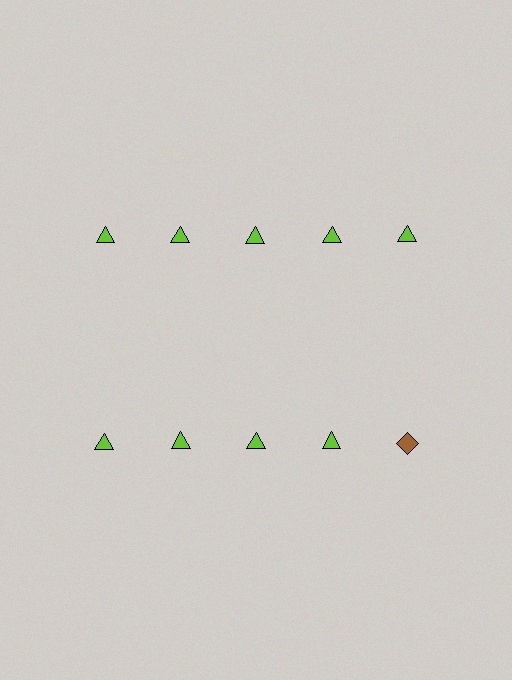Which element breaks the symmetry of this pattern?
The brown diamond in the second row, rightmost column breaks the symmetry. All other shapes are lime triangles.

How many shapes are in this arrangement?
There are 10 shapes arranged in a grid pattern.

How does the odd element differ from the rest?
It differs in both color (brown instead of lime) and shape (diamond instead of triangle).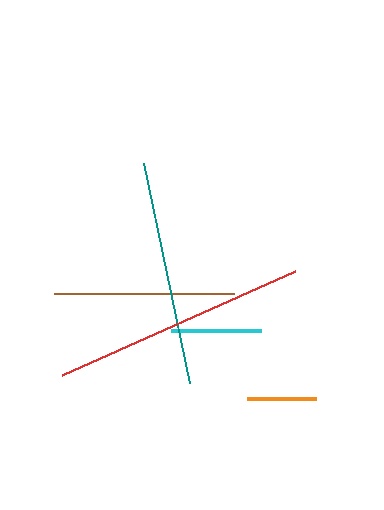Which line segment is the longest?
The red line is the longest at approximately 256 pixels.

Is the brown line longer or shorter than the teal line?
The teal line is longer than the brown line.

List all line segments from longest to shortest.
From longest to shortest: red, teal, brown, cyan, orange.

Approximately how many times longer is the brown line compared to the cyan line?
The brown line is approximately 2.0 times the length of the cyan line.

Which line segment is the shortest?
The orange line is the shortest at approximately 70 pixels.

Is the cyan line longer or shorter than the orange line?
The cyan line is longer than the orange line.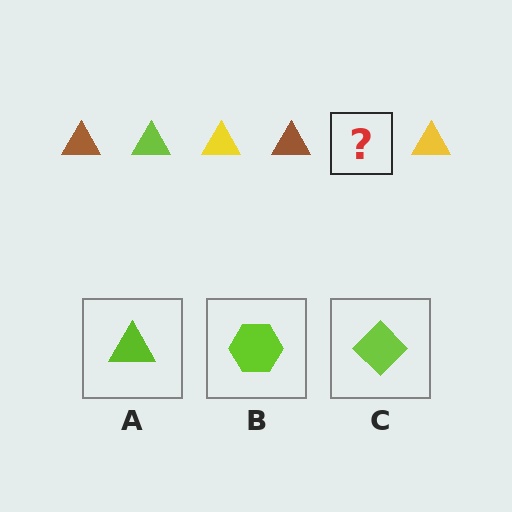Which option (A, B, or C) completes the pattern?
A.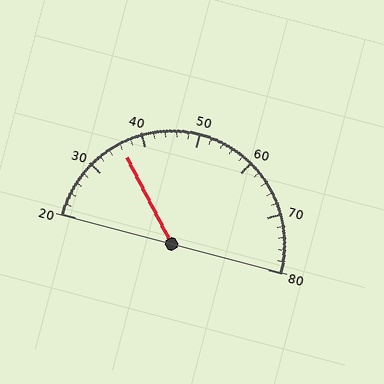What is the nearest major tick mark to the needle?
The nearest major tick mark is 40.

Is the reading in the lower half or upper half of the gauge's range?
The reading is in the lower half of the range (20 to 80).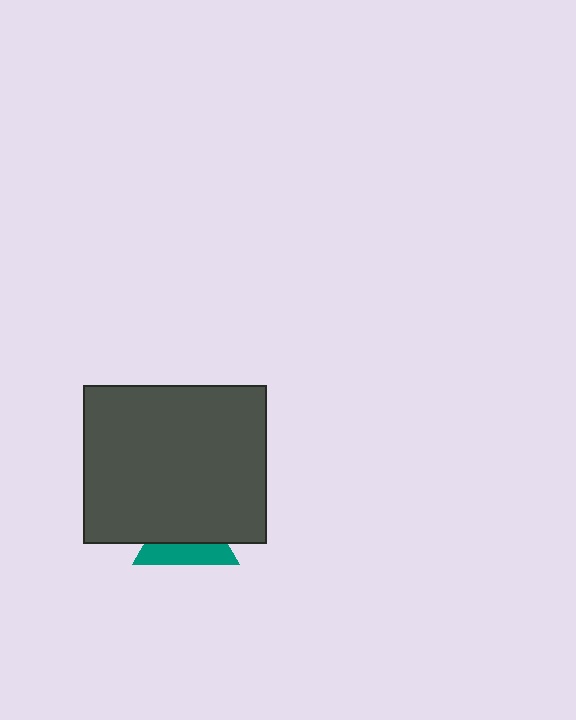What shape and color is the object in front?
The object in front is a dark gray rectangle.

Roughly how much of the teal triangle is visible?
A small part of it is visible (roughly 41%).